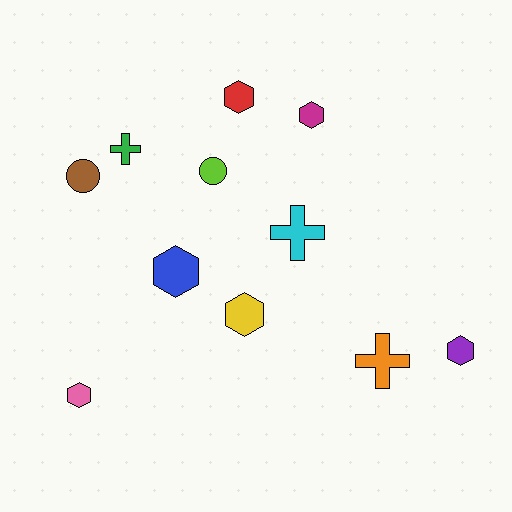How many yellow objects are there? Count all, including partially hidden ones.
There is 1 yellow object.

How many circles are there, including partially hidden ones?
There are 2 circles.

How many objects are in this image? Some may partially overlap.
There are 11 objects.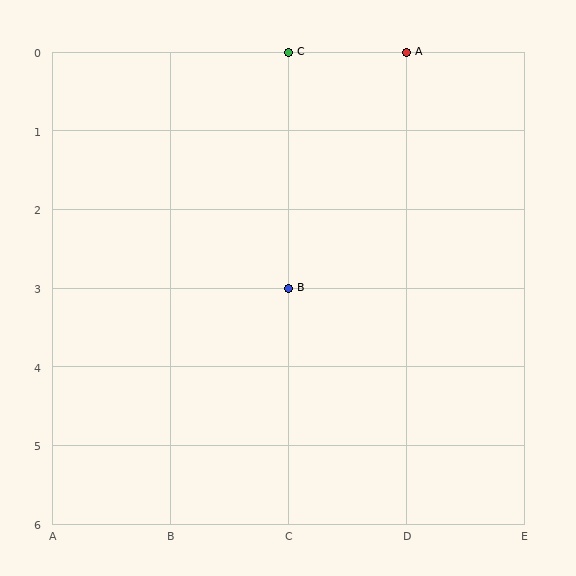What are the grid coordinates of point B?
Point B is at grid coordinates (C, 3).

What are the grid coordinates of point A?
Point A is at grid coordinates (D, 0).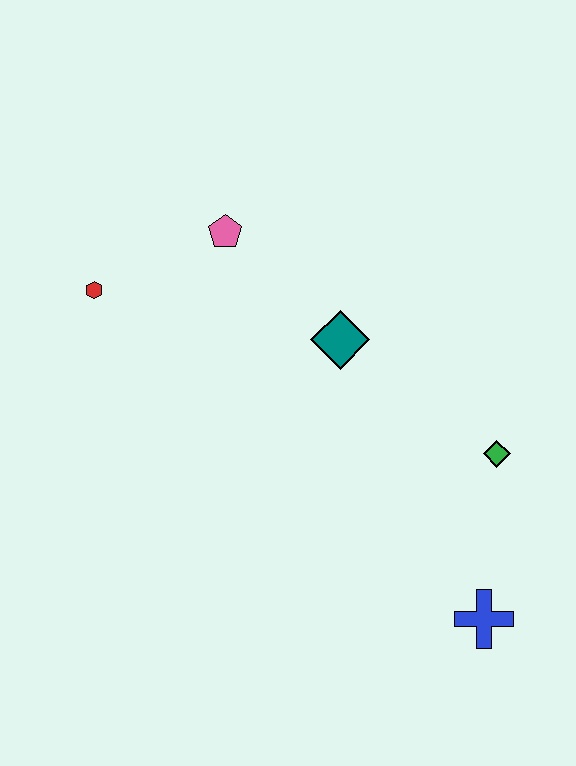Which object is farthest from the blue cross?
The red hexagon is farthest from the blue cross.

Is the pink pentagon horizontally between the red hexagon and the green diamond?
Yes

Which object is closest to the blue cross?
The green diamond is closest to the blue cross.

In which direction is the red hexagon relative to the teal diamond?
The red hexagon is to the left of the teal diamond.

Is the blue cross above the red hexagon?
No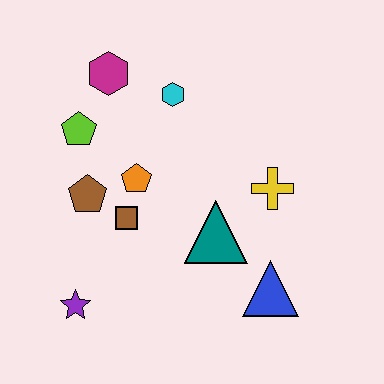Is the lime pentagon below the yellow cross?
No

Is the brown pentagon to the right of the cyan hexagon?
No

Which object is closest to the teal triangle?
The yellow cross is closest to the teal triangle.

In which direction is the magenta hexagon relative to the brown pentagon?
The magenta hexagon is above the brown pentagon.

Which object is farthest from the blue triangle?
The magenta hexagon is farthest from the blue triangle.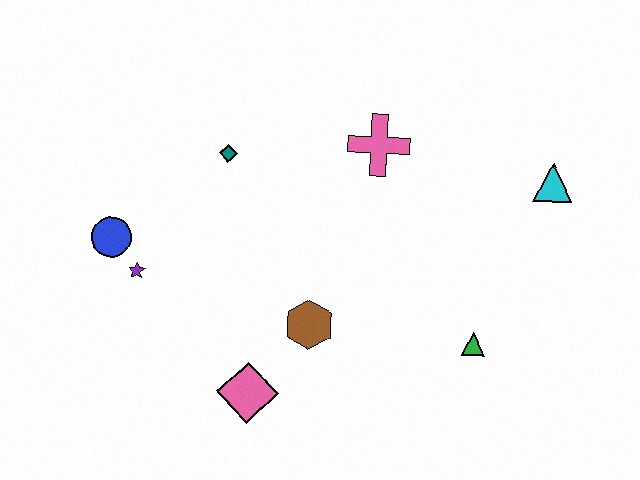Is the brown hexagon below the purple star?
Yes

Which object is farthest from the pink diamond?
The cyan triangle is farthest from the pink diamond.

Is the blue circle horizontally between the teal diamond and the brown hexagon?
No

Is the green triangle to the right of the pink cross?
Yes